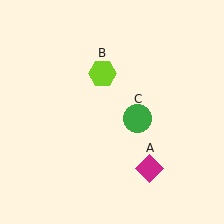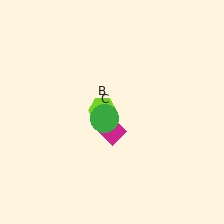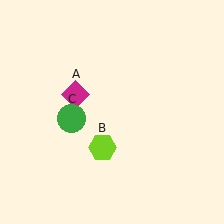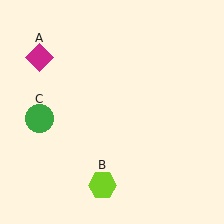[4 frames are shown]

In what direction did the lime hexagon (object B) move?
The lime hexagon (object B) moved down.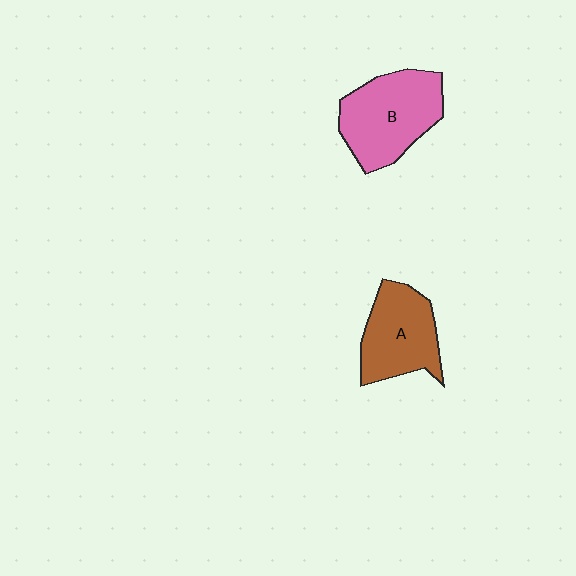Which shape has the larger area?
Shape B (pink).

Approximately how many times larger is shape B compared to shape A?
Approximately 1.2 times.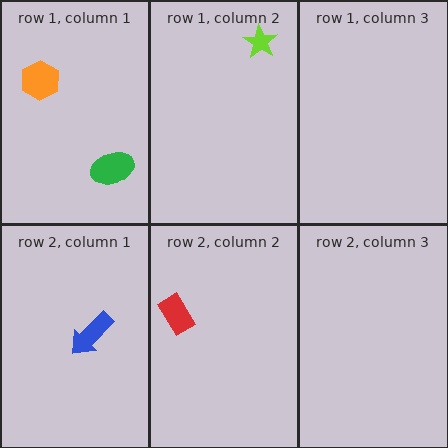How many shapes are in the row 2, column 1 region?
1.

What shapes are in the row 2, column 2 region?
The red rectangle.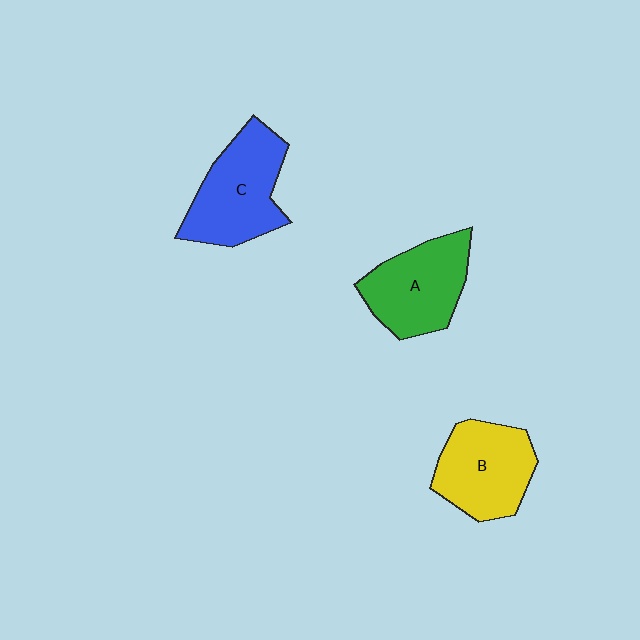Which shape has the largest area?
Shape C (blue).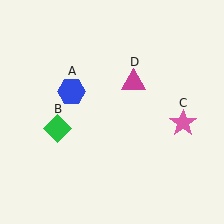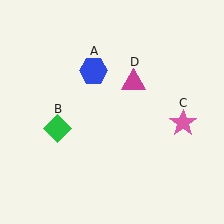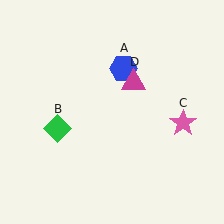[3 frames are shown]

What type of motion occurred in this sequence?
The blue hexagon (object A) rotated clockwise around the center of the scene.